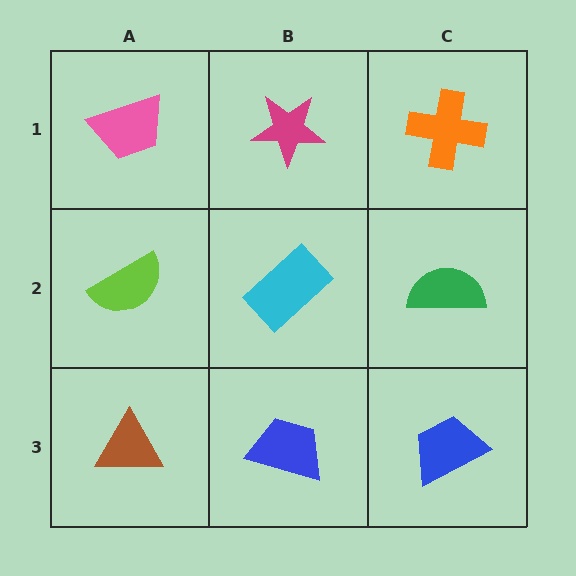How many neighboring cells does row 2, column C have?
3.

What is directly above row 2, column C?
An orange cross.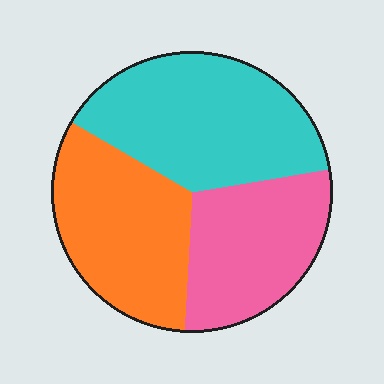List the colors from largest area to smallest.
From largest to smallest: cyan, orange, pink.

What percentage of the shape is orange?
Orange takes up about one third (1/3) of the shape.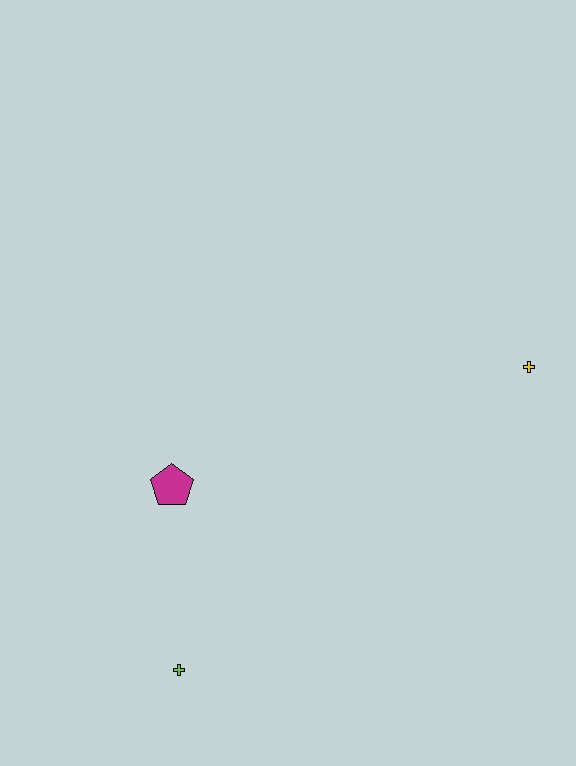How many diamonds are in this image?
There are no diamonds.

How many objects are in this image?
There are 3 objects.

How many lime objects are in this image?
There is 1 lime object.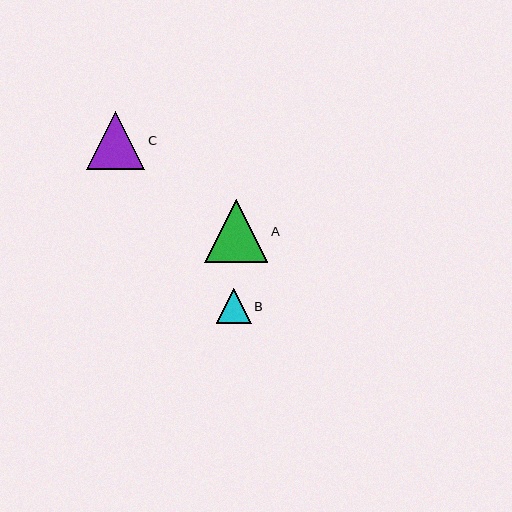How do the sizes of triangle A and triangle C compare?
Triangle A and triangle C are approximately the same size.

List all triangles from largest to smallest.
From largest to smallest: A, C, B.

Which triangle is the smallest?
Triangle B is the smallest with a size of approximately 35 pixels.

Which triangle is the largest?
Triangle A is the largest with a size of approximately 63 pixels.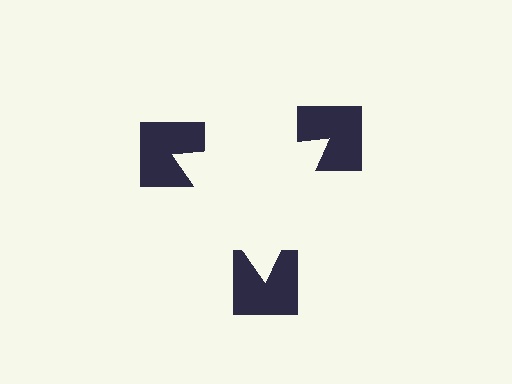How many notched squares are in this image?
There are 3 — one at each vertex of the illusory triangle.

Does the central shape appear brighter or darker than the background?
It typically appears slightly brighter than the background, even though no actual brightness change is drawn.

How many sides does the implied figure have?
3 sides.